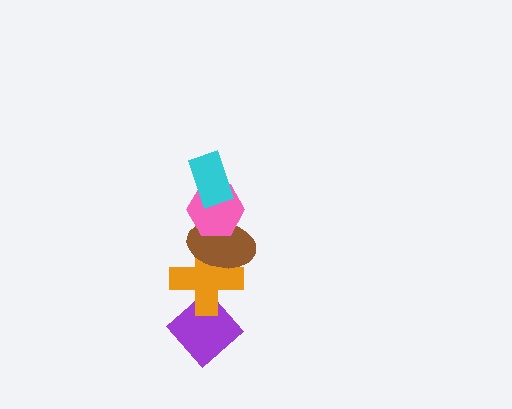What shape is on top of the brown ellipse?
The pink hexagon is on top of the brown ellipse.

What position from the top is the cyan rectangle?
The cyan rectangle is 1st from the top.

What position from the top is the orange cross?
The orange cross is 4th from the top.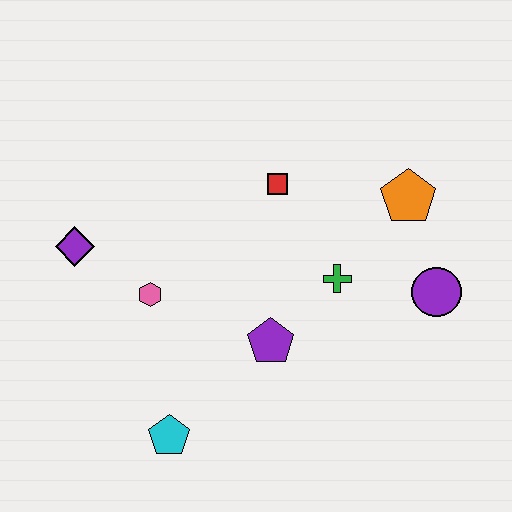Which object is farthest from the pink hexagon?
The purple circle is farthest from the pink hexagon.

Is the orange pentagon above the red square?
No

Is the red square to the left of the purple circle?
Yes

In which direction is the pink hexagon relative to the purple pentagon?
The pink hexagon is to the left of the purple pentagon.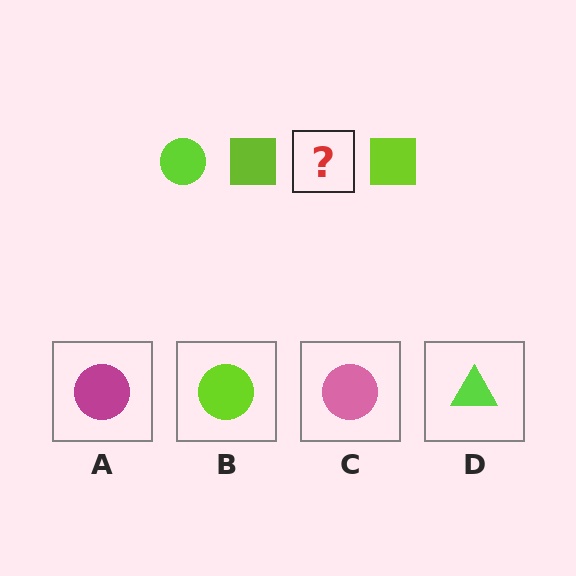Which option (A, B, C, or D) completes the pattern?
B.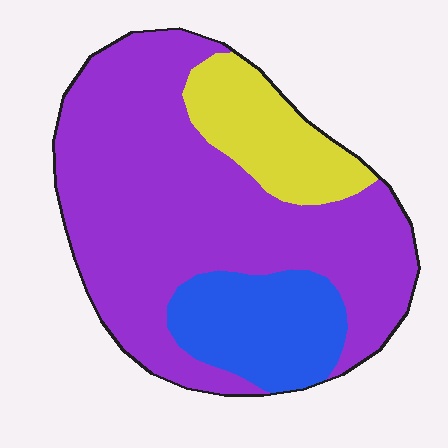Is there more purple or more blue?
Purple.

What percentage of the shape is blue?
Blue covers around 20% of the shape.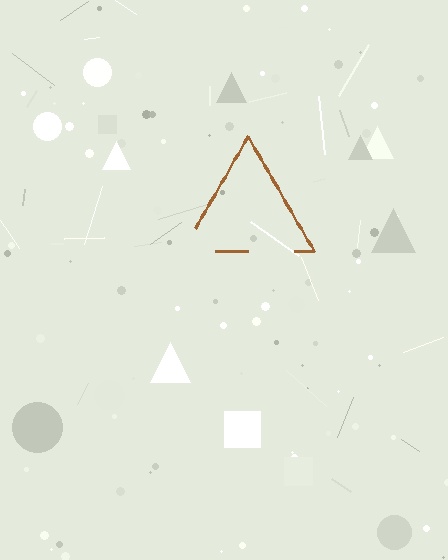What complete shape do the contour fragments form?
The contour fragments form a triangle.